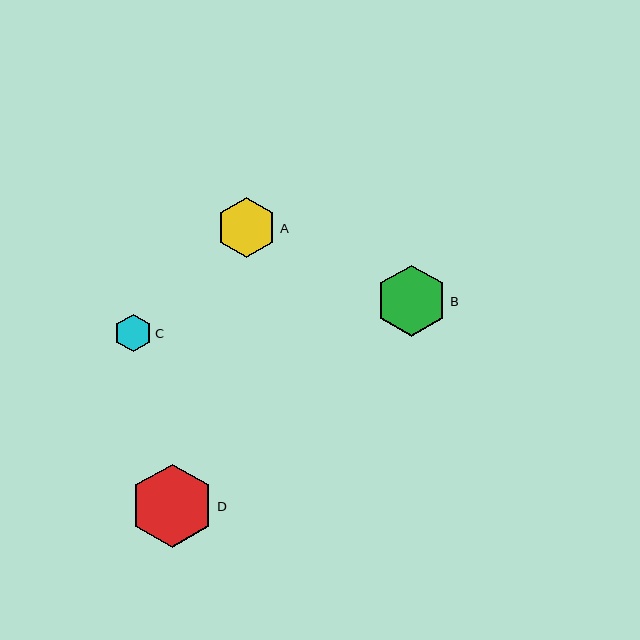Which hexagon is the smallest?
Hexagon C is the smallest with a size of approximately 38 pixels.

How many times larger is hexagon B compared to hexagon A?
Hexagon B is approximately 1.2 times the size of hexagon A.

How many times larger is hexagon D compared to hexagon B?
Hexagon D is approximately 1.2 times the size of hexagon B.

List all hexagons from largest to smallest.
From largest to smallest: D, B, A, C.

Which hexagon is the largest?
Hexagon D is the largest with a size of approximately 84 pixels.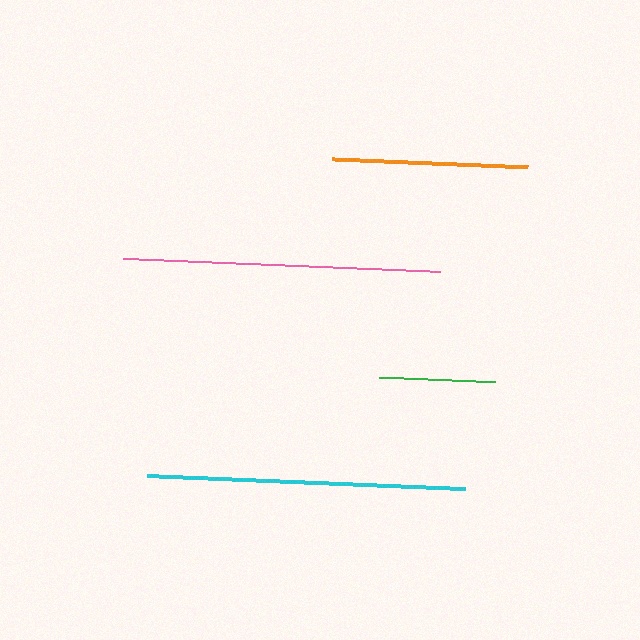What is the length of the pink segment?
The pink segment is approximately 318 pixels long.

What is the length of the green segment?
The green segment is approximately 116 pixels long.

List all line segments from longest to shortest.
From longest to shortest: pink, cyan, orange, green.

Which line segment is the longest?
The pink line is the longest at approximately 318 pixels.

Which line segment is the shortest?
The green line is the shortest at approximately 116 pixels.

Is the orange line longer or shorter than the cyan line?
The cyan line is longer than the orange line.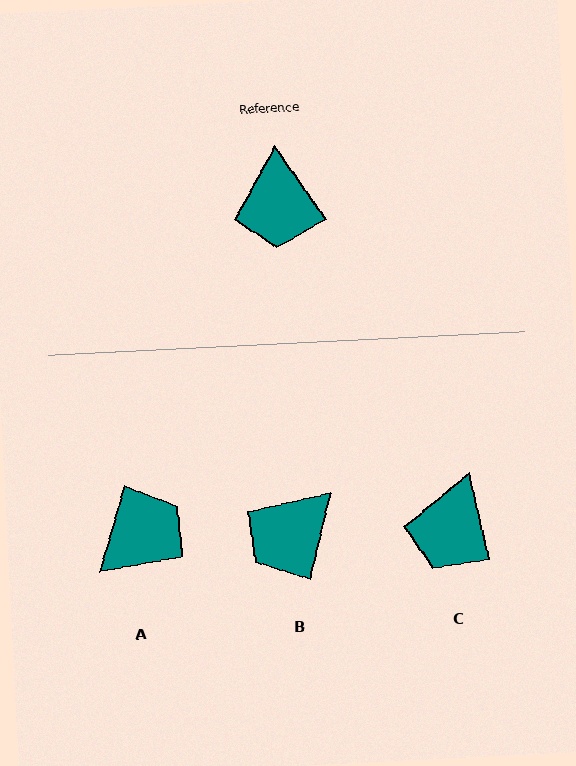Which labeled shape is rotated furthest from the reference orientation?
A, about 129 degrees away.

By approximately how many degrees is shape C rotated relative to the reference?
Approximately 22 degrees clockwise.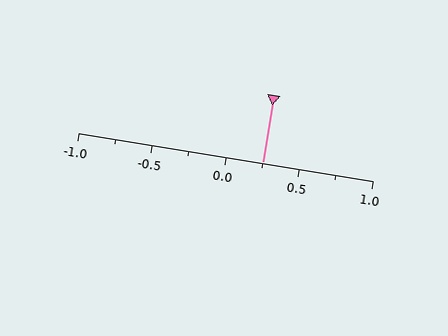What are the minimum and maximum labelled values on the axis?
The axis runs from -1.0 to 1.0.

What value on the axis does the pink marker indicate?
The marker indicates approximately 0.25.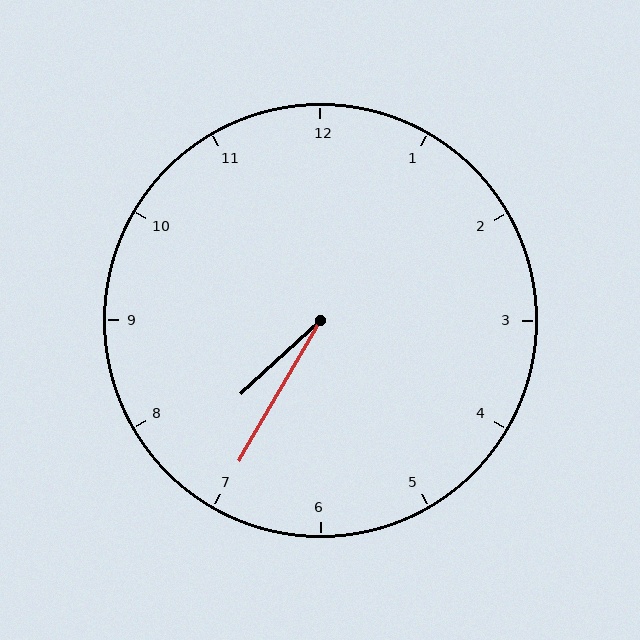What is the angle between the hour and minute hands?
Approximately 18 degrees.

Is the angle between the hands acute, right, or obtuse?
It is acute.